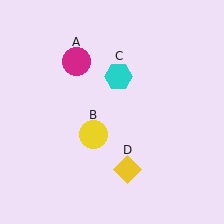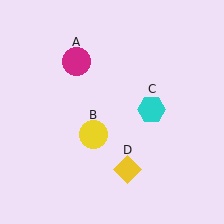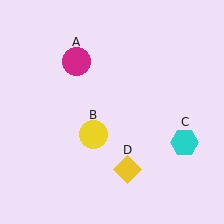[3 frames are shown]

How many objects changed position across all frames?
1 object changed position: cyan hexagon (object C).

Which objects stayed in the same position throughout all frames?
Magenta circle (object A) and yellow circle (object B) and yellow diamond (object D) remained stationary.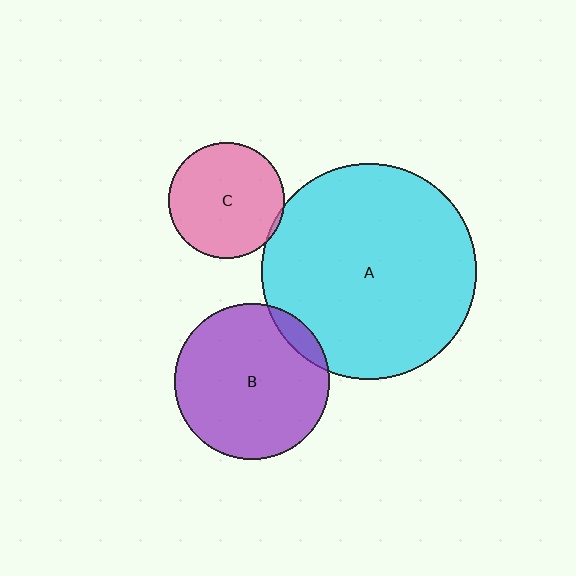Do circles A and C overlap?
Yes.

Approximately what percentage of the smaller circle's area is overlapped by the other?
Approximately 5%.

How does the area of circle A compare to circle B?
Approximately 1.9 times.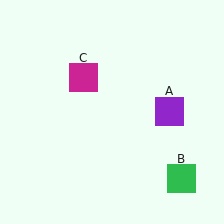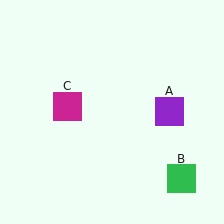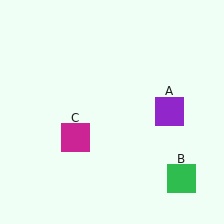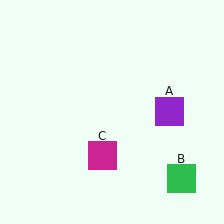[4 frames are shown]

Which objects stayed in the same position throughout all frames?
Purple square (object A) and green square (object B) remained stationary.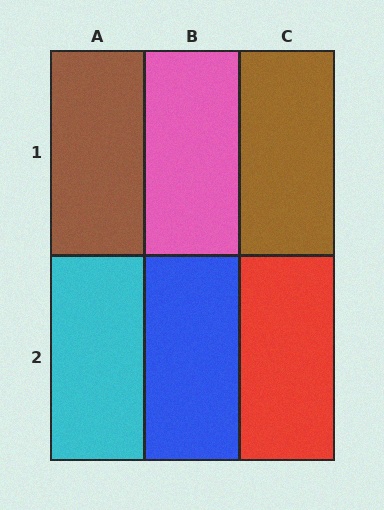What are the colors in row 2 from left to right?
Cyan, blue, red.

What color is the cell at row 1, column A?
Brown.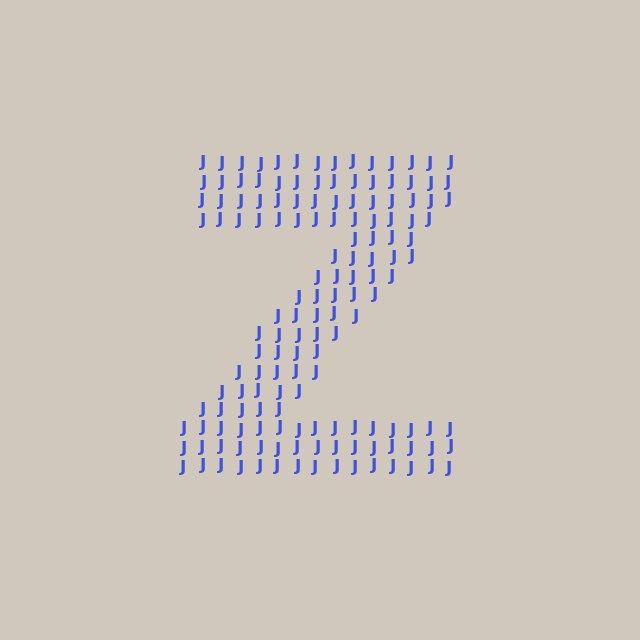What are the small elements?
The small elements are letter J's.